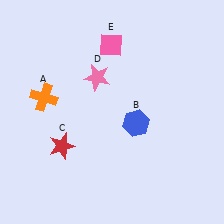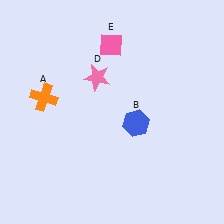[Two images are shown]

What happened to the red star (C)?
The red star (C) was removed in Image 2. It was in the bottom-left area of Image 1.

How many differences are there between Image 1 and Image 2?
There is 1 difference between the two images.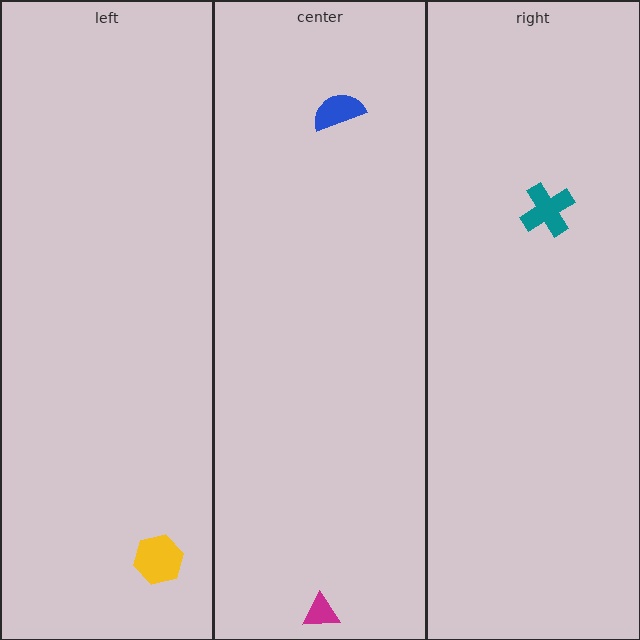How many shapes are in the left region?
1.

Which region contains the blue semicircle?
The center region.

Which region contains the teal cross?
The right region.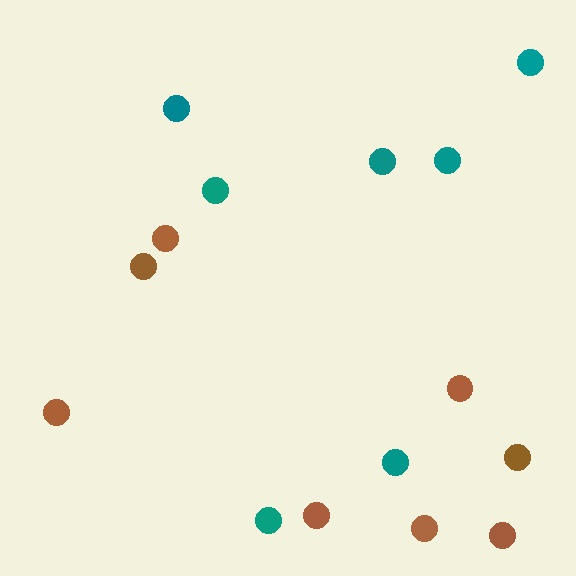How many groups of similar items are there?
There are 2 groups: one group of teal circles (7) and one group of brown circles (8).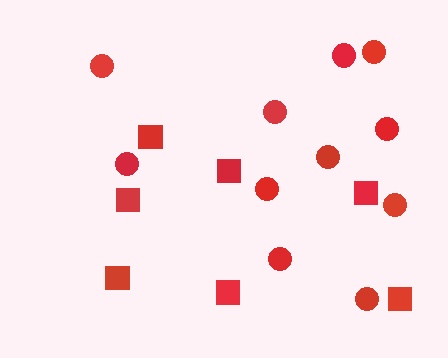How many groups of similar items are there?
There are 2 groups: one group of circles (11) and one group of squares (7).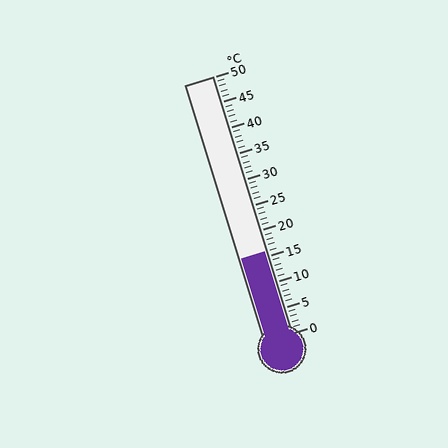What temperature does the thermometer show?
The thermometer shows approximately 16°C.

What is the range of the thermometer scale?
The thermometer scale ranges from 0°C to 50°C.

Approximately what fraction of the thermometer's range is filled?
The thermometer is filled to approximately 30% of its range.